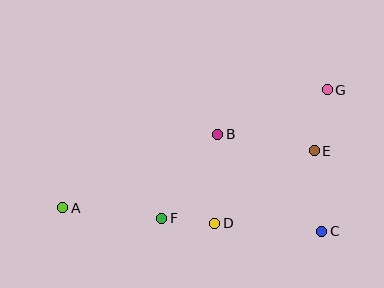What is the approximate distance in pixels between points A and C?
The distance between A and C is approximately 260 pixels.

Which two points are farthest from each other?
Points A and G are farthest from each other.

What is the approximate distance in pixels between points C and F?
The distance between C and F is approximately 161 pixels.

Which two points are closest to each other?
Points D and F are closest to each other.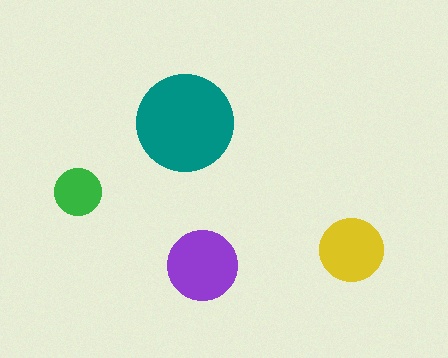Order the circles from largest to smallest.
the teal one, the purple one, the yellow one, the green one.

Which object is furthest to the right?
The yellow circle is rightmost.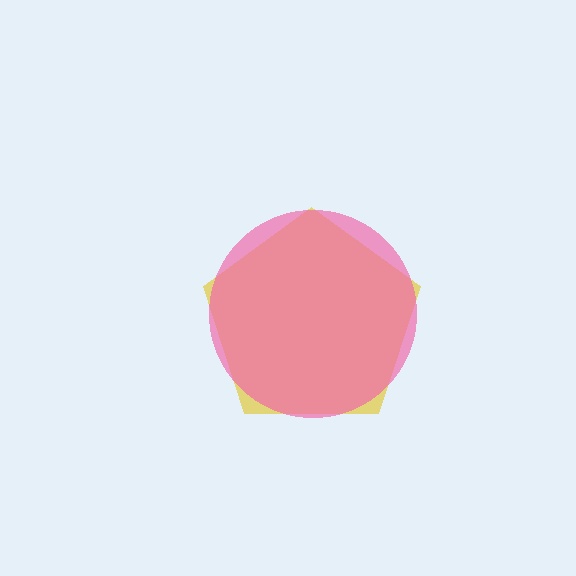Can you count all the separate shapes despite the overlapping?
Yes, there are 2 separate shapes.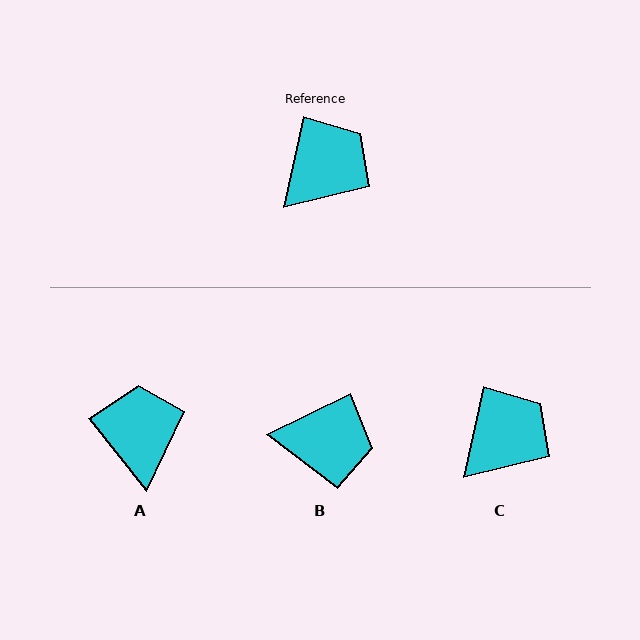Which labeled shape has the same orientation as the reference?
C.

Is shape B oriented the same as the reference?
No, it is off by about 52 degrees.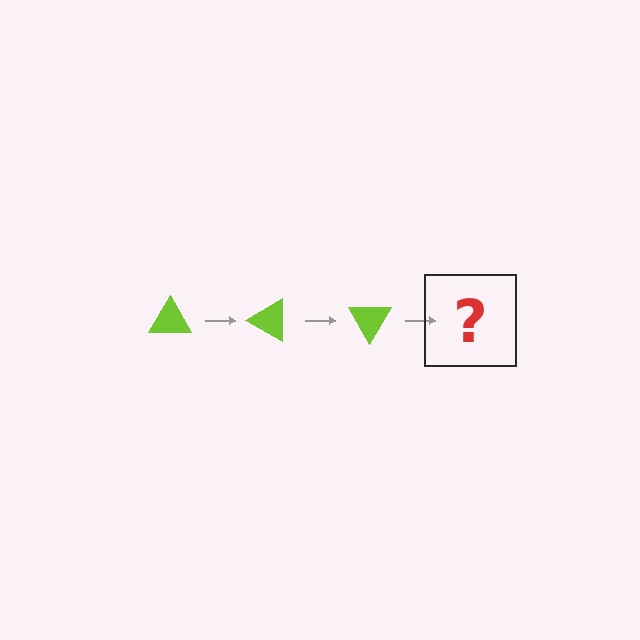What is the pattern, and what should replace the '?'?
The pattern is that the triangle rotates 30 degrees each step. The '?' should be a lime triangle rotated 90 degrees.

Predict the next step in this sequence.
The next step is a lime triangle rotated 90 degrees.